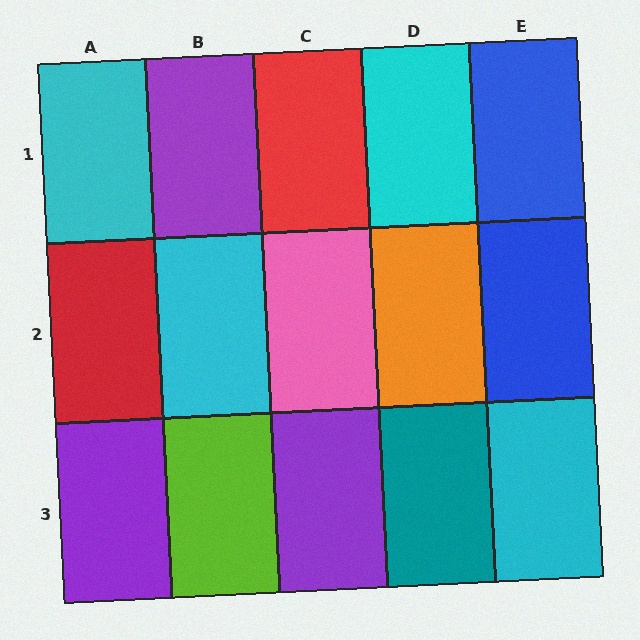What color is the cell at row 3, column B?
Lime.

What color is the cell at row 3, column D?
Teal.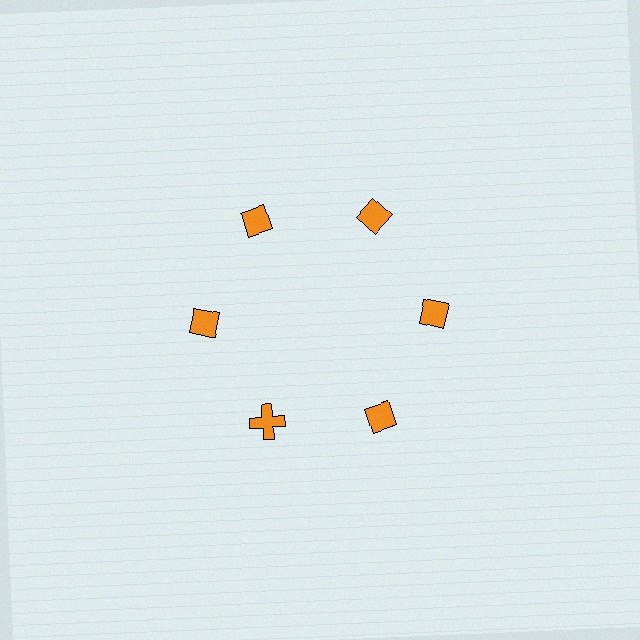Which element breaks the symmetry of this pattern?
The orange cross at roughly the 7 o'clock position breaks the symmetry. All other shapes are orange diamonds.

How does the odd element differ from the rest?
It has a different shape: cross instead of diamond.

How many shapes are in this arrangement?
There are 6 shapes arranged in a ring pattern.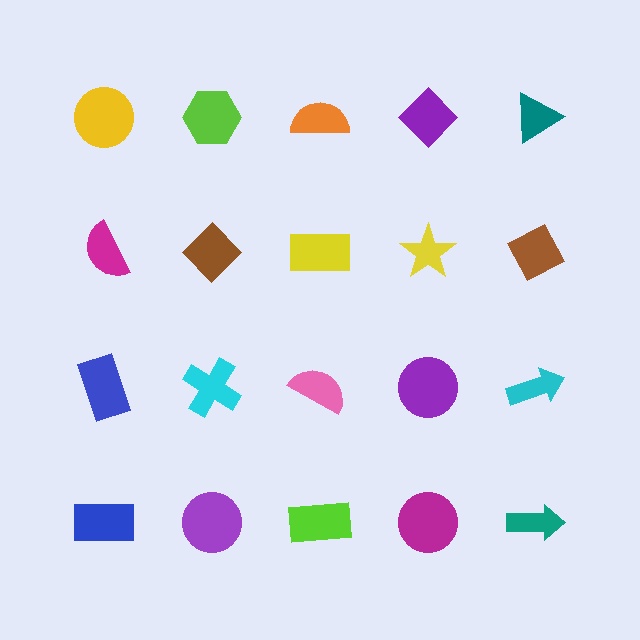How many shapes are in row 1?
5 shapes.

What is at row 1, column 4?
A purple diamond.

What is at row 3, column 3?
A pink semicircle.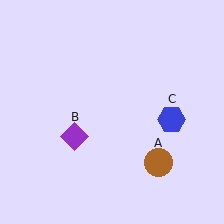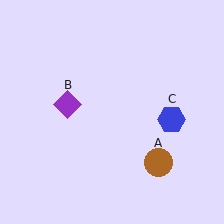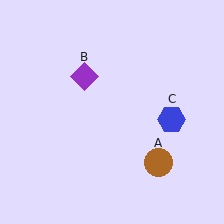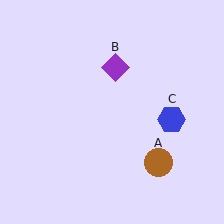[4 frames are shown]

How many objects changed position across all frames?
1 object changed position: purple diamond (object B).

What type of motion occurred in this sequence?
The purple diamond (object B) rotated clockwise around the center of the scene.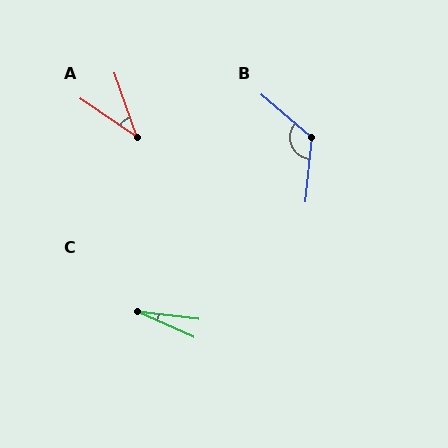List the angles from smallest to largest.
C (17°), A (37°), B (124°).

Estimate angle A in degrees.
Approximately 37 degrees.